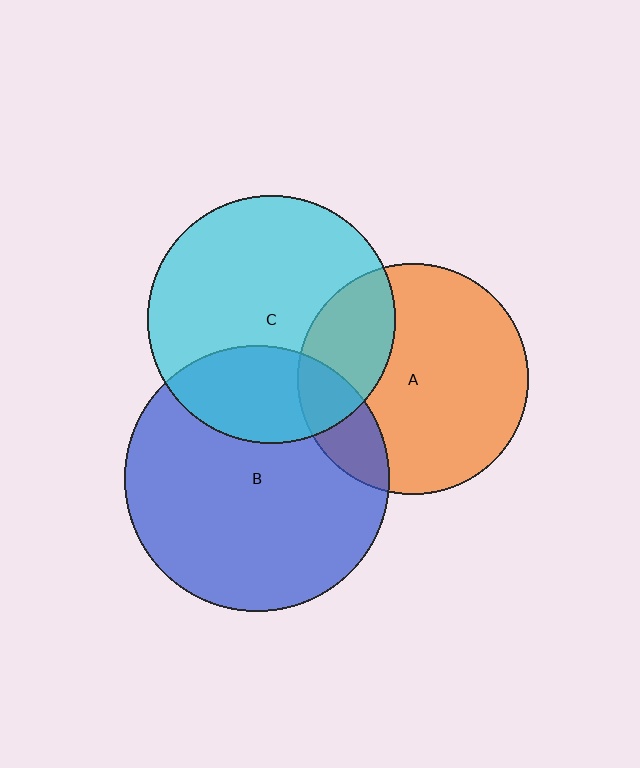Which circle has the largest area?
Circle B (blue).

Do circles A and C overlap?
Yes.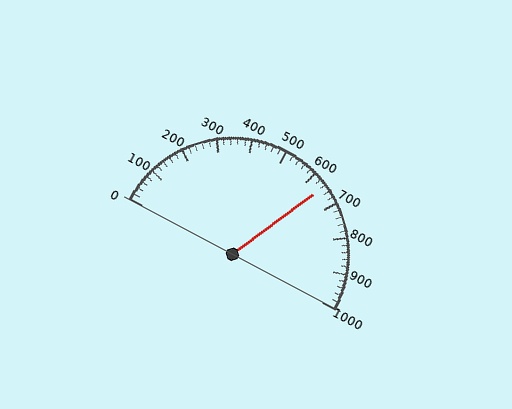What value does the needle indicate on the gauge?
The needle indicates approximately 640.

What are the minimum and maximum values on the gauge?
The gauge ranges from 0 to 1000.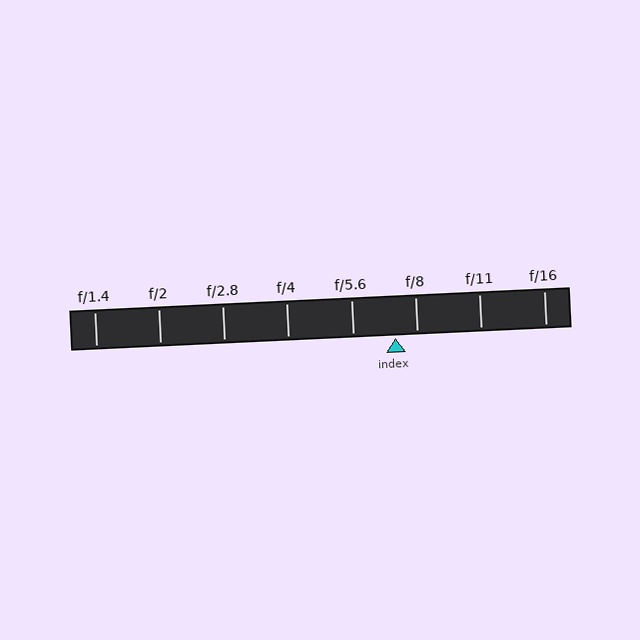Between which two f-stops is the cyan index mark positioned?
The index mark is between f/5.6 and f/8.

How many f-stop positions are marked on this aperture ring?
There are 8 f-stop positions marked.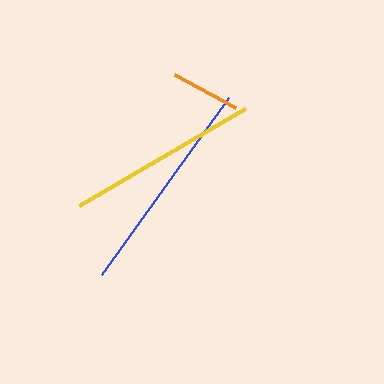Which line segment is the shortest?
The orange line is the shortest at approximately 69 pixels.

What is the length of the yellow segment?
The yellow segment is approximately 193 pixels long.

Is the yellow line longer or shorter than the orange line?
The yellow line is longer than the orange line.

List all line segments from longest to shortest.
From longest to shortest: blue, yellow, orange.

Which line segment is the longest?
The blue line is the longest at approximately 218 pixels.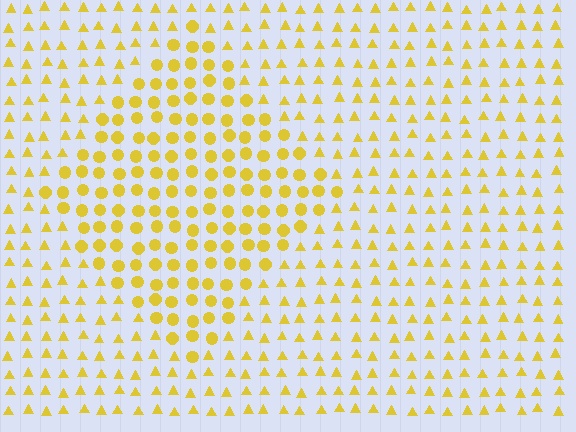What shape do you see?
I see a diamond.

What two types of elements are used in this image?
The image uses circles inside the diamond region and triangles outside it.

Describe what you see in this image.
The image is filled with small yellow elements arranged in a uniform grid. A diamond-shaped region contains circles, while the surrounding area contains triangles. The boundary is defined purely by the change in element shape.